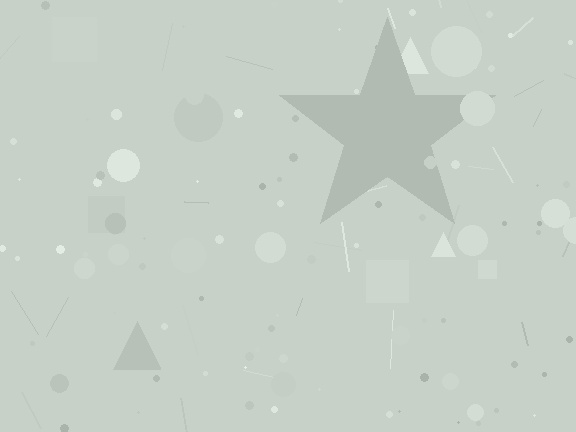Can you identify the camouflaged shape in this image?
The camouflaged shape is a star.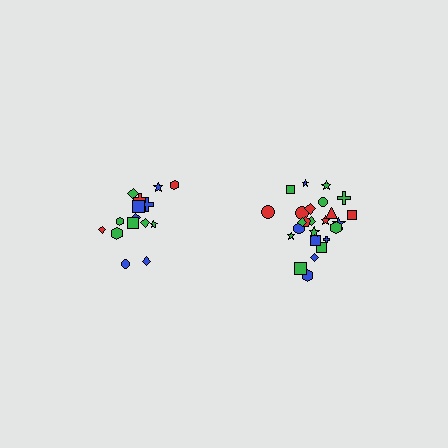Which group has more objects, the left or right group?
The right group.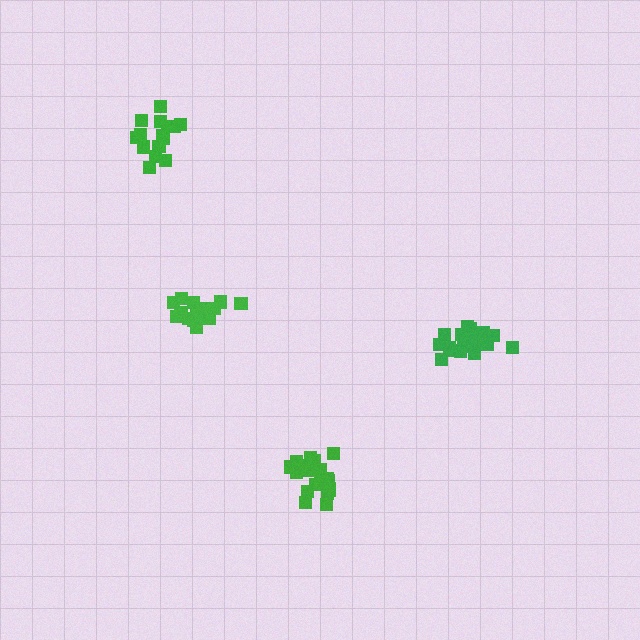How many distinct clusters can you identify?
There are 4 distinct clusters.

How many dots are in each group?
Group 1: 20 dots, Group 2: 20 dots, Group 3: 15 dots, Group 4: 16 dots (71 total).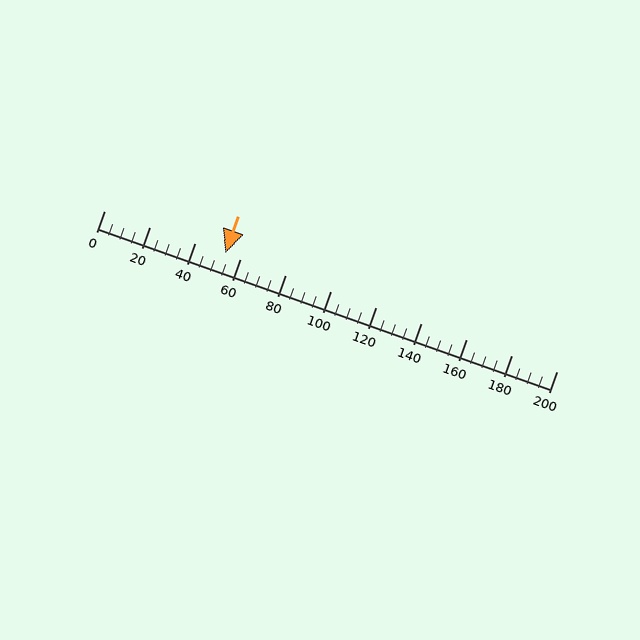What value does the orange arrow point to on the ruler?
The orange arrow points to approximately 53.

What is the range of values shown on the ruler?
The ruler shows values from 0 to 200.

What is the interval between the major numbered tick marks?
The major tick marks are spaced 20 units apart.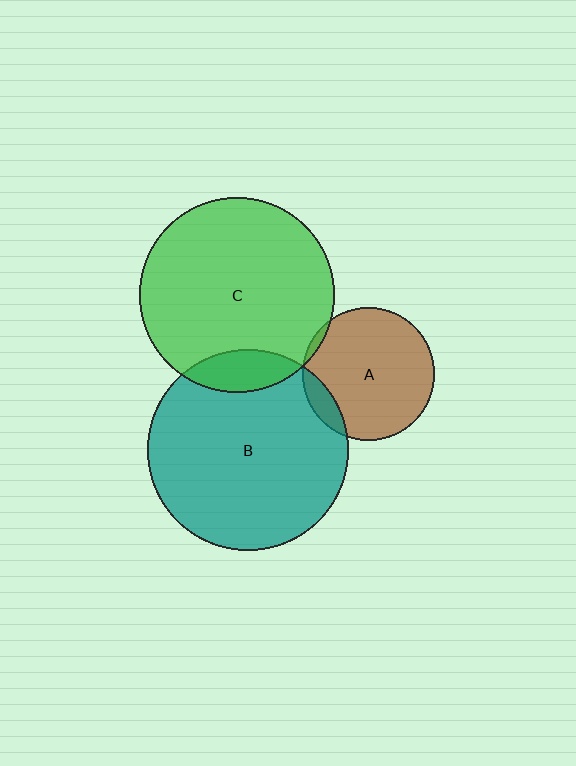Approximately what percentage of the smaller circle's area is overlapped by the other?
Approximately 10%.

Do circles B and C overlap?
Yes.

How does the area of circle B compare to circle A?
Approximately 2.3 times.